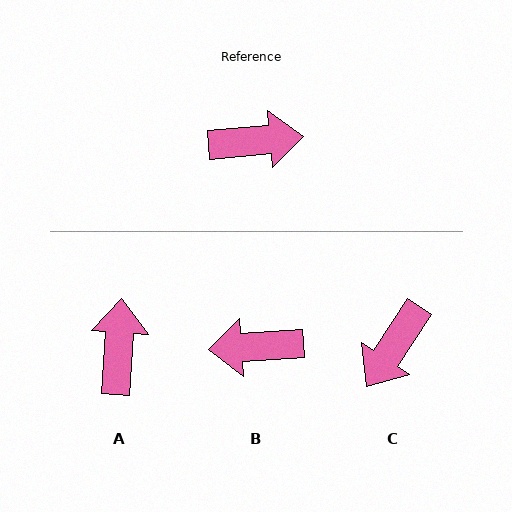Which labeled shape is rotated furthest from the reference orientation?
B, about 178 degrees away.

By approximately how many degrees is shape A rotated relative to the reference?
Approximately 81 degrees counter-clockwise.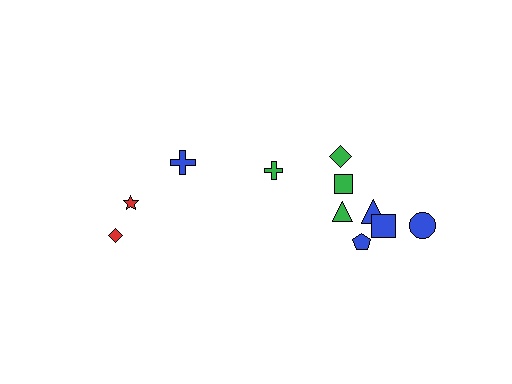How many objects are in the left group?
There are 3 objects.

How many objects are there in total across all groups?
There are 11 objects.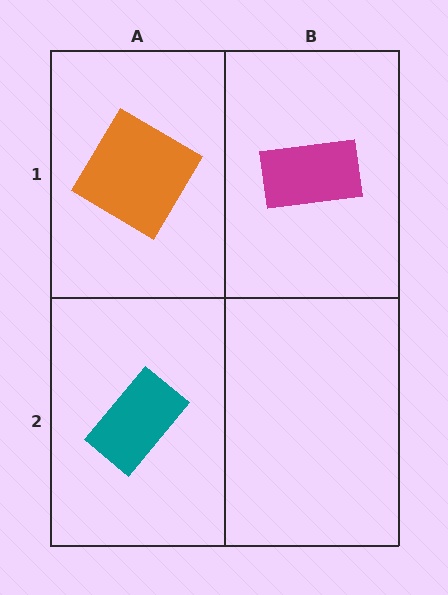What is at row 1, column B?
A magenta rectangle.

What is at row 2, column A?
A teal rectangle.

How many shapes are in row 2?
1 shape.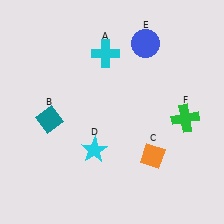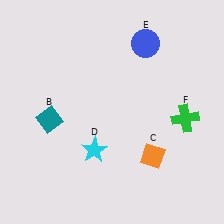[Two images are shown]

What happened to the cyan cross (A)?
The cyan cross (A) was removed in Image 2. It was in the top-left area of Image 1.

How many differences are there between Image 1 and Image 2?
There is 1 difference between the two images.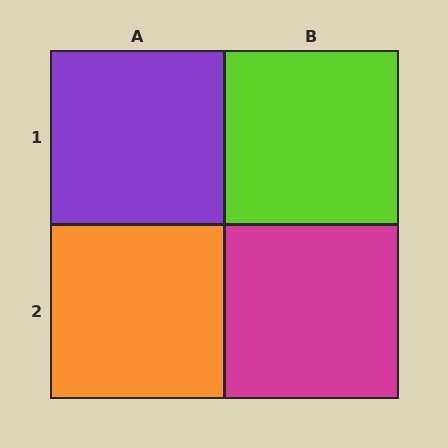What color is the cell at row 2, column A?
Orange.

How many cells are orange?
1 cell is orange.